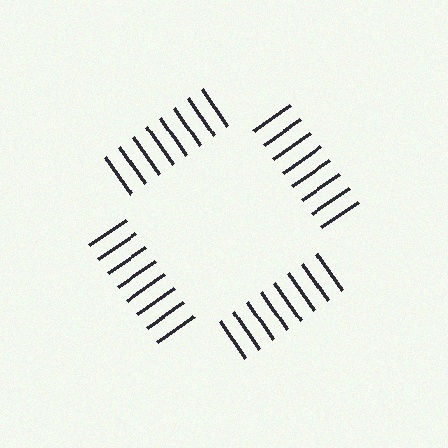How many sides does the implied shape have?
4 sides — the line-ends trace a square.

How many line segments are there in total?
32 — 8 along each of the 4 edges.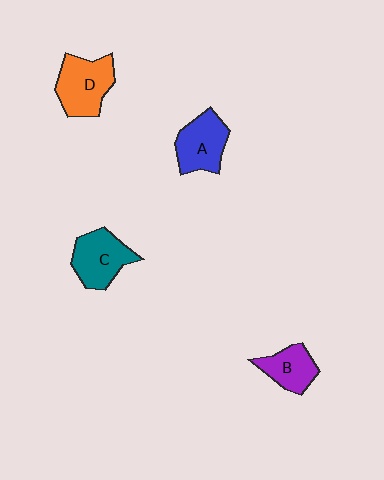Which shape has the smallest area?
Shape B (purple).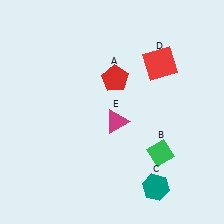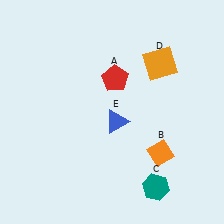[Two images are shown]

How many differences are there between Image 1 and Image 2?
There are 3 differences between the two images.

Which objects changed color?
B changed from green to orange. D changed from red to orange. E changed from magenta to blue.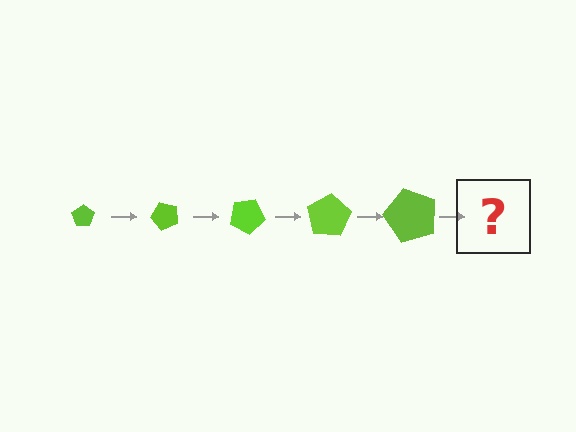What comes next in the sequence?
The next element should be a pentagon, larger than the previous one and rotated 250 degrees from the start.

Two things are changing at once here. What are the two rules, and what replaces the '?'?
The two rules are that the pentagon grows larger each step and it rotates 50 degrees each step. The '?' should be a pentagon, larger than the previous one and rotated 250 degrees from the start.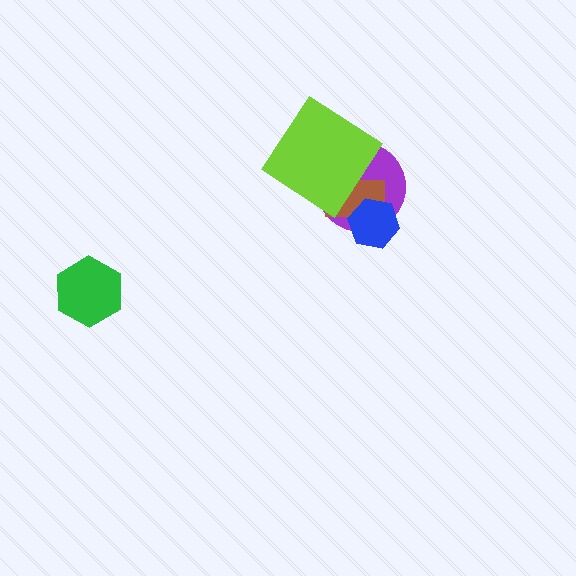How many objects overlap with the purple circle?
3 objects overlap with the purple circle.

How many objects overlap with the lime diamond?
2 objects overlap with the lime diamond.